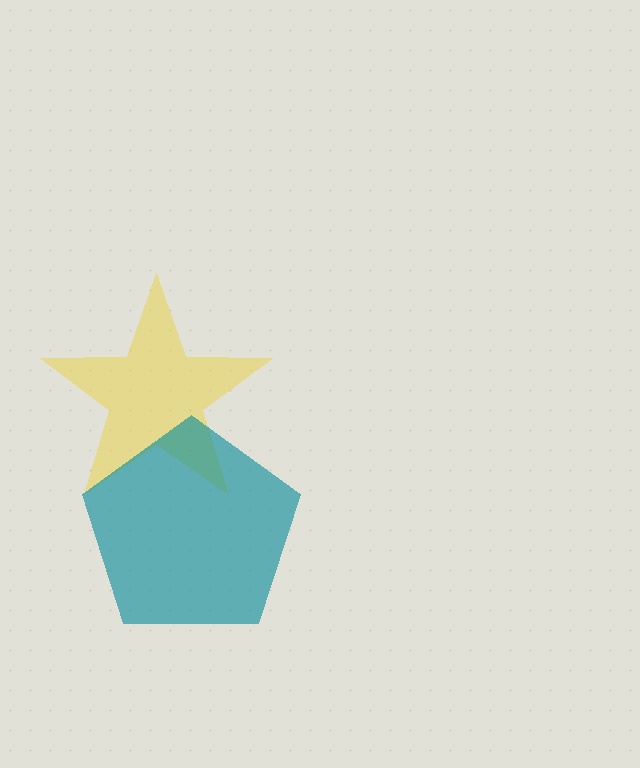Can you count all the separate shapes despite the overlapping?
Yes, there are 2 separate shapes.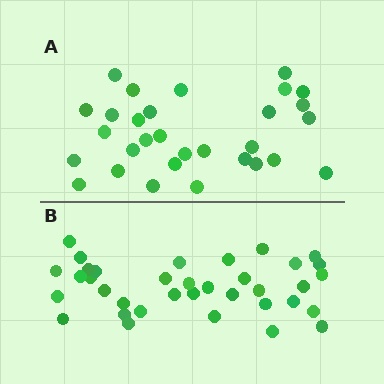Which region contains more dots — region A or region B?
Region B (the bottom region) has more dots.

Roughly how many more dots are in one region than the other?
Region B has about 6 more dots than region A.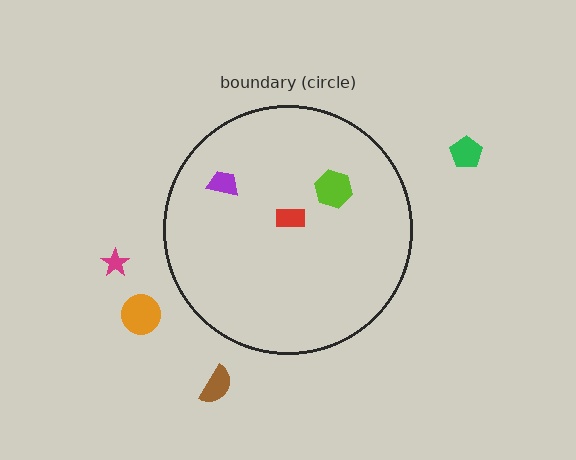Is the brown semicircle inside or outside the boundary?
Outside.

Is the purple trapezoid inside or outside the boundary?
Inside.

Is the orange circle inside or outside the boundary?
Outside.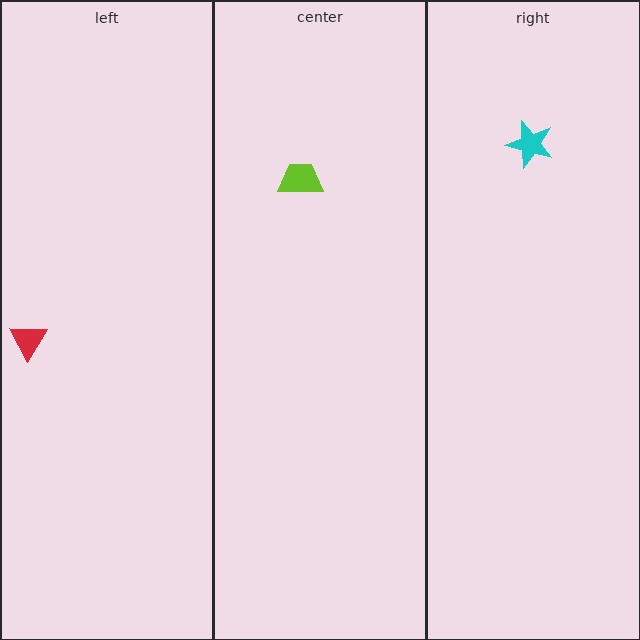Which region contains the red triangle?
The left region.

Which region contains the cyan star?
The right region.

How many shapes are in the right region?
1.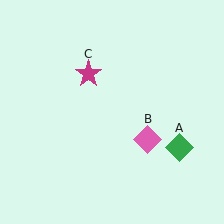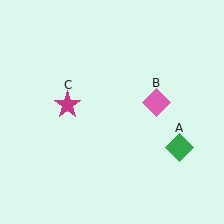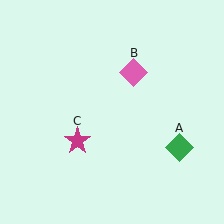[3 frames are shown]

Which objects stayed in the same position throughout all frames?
Green diamond (object A) remained stationary.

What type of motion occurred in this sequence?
The pink diamond (object B), magenta star (object C) rotated counterclockwise around the center of the scene.